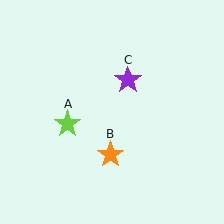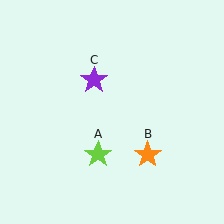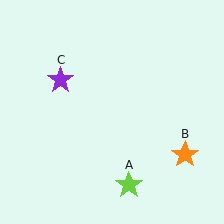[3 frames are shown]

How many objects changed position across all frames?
3 objects changed position: lime star (object A), orange star (object B), purple star (object C).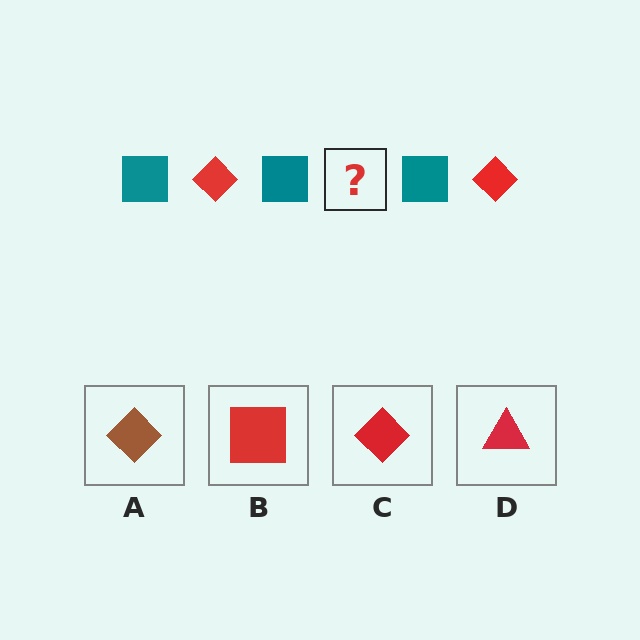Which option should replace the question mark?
Option C.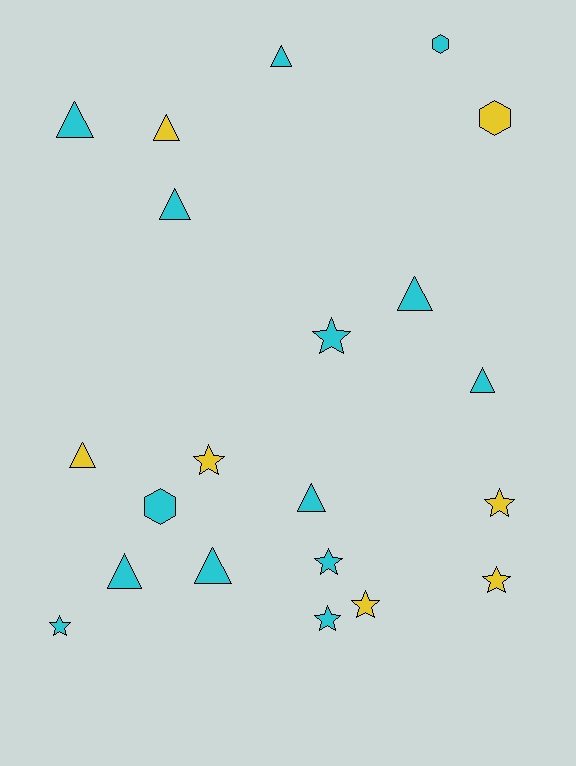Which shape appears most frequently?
Triangle, with 10 objects.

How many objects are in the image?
There are 21 objects.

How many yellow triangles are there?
There are 2 yellow triangles.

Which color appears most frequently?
Cyan, with 14 objects.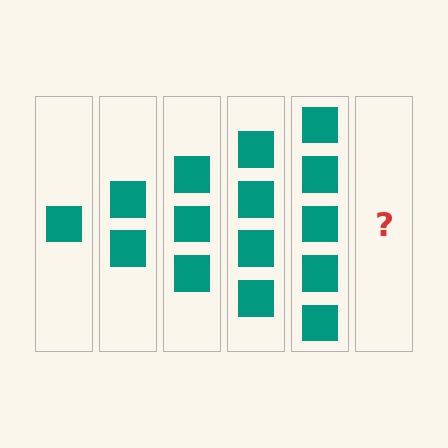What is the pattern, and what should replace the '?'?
The pattern is that each step adds one more square. The '?' should be 6 squares.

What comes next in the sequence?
The next element should be 6 squares.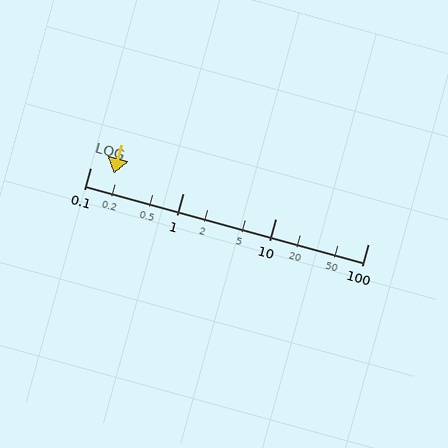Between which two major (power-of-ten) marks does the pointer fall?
The pointer is between 0.1 and 1.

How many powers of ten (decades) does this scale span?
The scale spans 3 decades, from 0.1 to 100.